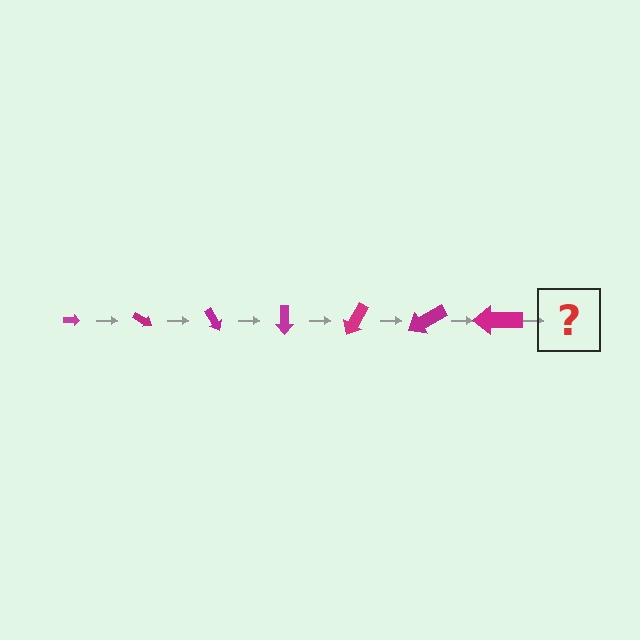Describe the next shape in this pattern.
It should be an arrow, larger than the previous one and rotated 210 degrees from the start.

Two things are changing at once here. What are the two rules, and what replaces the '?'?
The two rules are that the arrow grows larger each step and it rotates 30 degrees each step. The '?' should be an arrow, larger than the previous one and rotated 210 degrees from the start.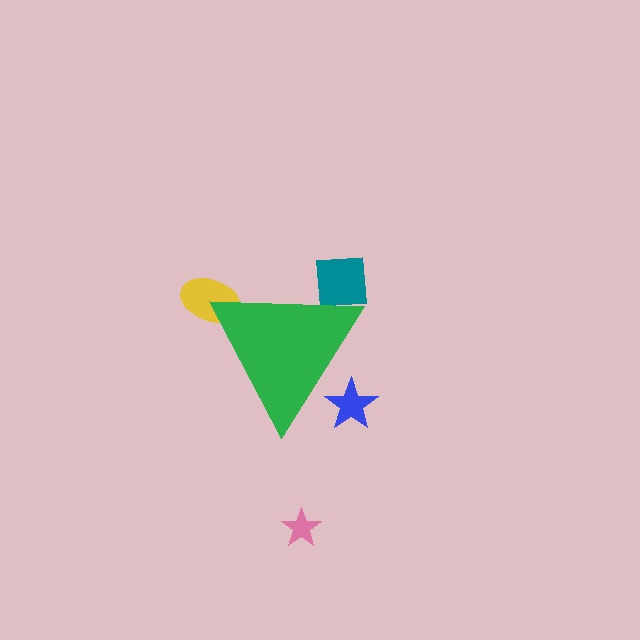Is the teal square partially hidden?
Yes, the teal square is partially hidden behind the green triangle.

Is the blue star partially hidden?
Yes, the blue star is partially hidden behind the green triangle.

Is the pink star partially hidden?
No, the pink star is fully visible.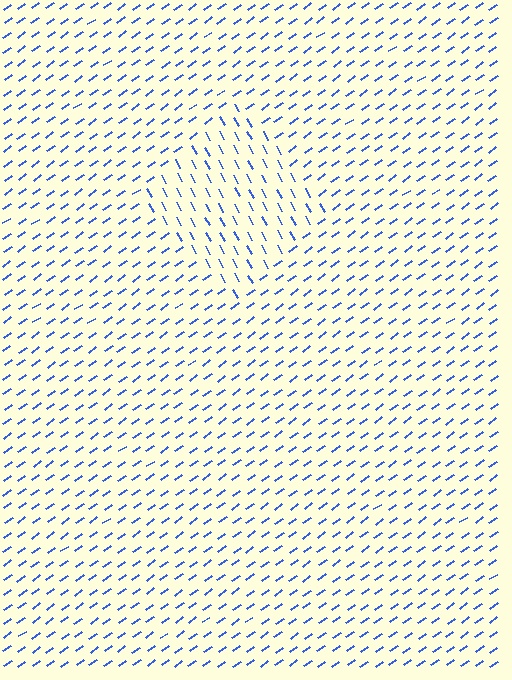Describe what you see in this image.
The image is filled with small blue line segments. A diamond region in the image has lines oriented differently from the surrounding lines, creating a visible texture boundary.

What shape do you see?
I see a diamond.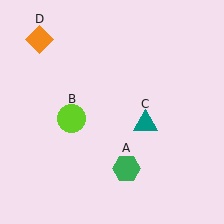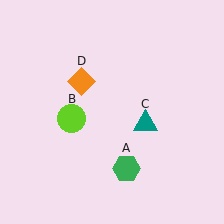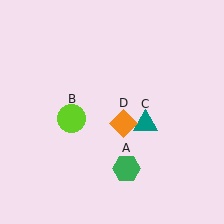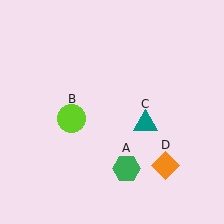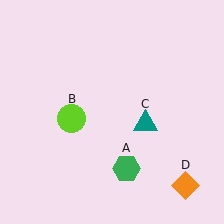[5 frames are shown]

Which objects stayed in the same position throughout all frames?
Green hexagon (object A) and lime circle (object B) and teal triangle (object C) remained stationary.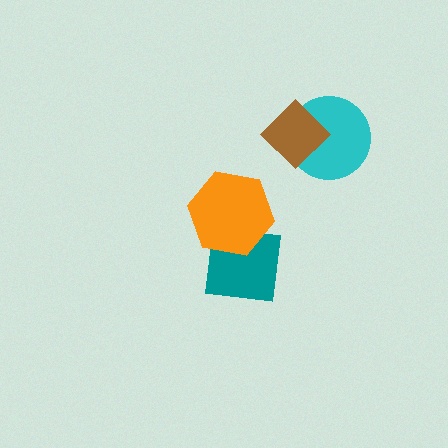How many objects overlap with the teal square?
1 object overlaps with the teal square.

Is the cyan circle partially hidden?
Yes, it is partially covered by another shape.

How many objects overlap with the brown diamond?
1 object overlaps with the brown diamond.